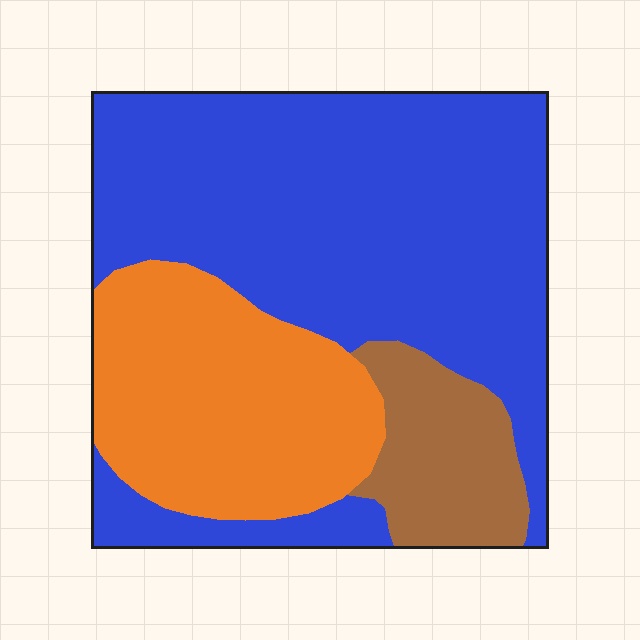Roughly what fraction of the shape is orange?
Orange takes up about one quarter (1/4) of the shape.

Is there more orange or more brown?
Orange.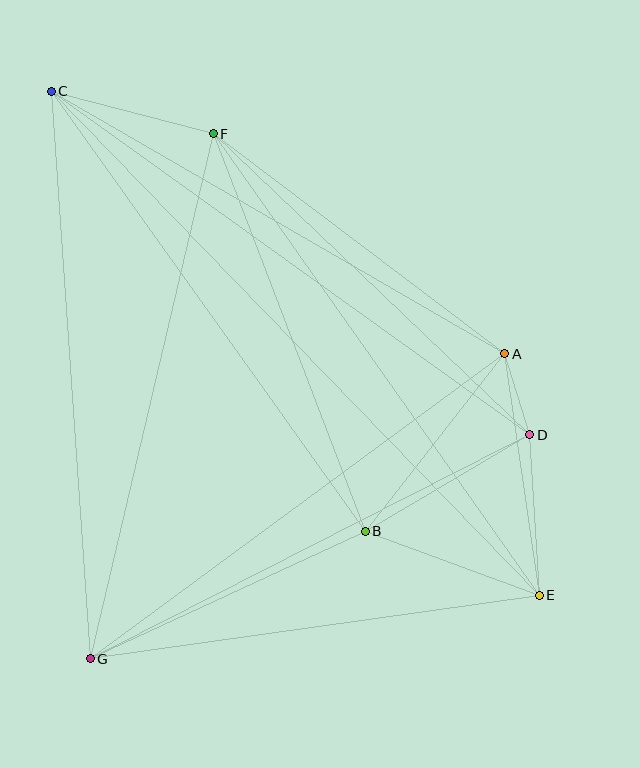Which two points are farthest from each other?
Points C and E are farthest from each other.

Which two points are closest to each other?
Points A and D are closest to each other.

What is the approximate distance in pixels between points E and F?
The distance between E and F is approximately 565 pixels.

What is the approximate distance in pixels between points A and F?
The distance between A and F is approximately 365 pixels.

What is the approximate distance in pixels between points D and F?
The distance between D and F is approximately 437 pixels.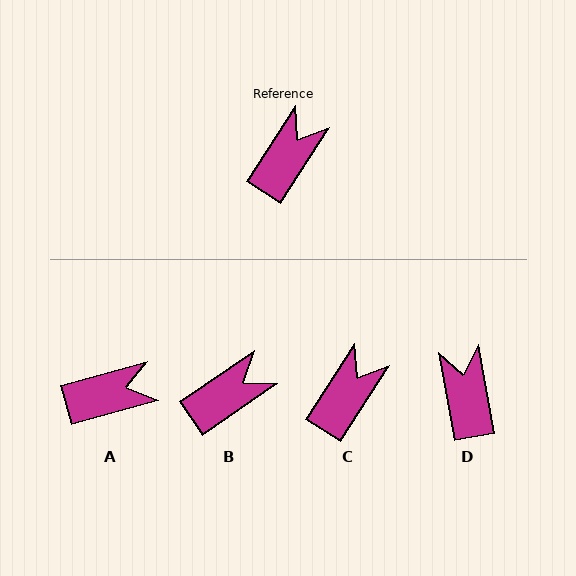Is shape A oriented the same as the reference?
No, it is off by about 42 degrees.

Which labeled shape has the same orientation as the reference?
C.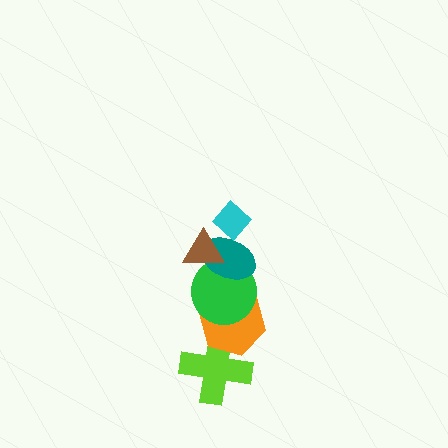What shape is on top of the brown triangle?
The cyan diamond is on top of the brown triangle.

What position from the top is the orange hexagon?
The orange hexagon is 5th from the top.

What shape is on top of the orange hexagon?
The green circle is on top of the orange hexagon.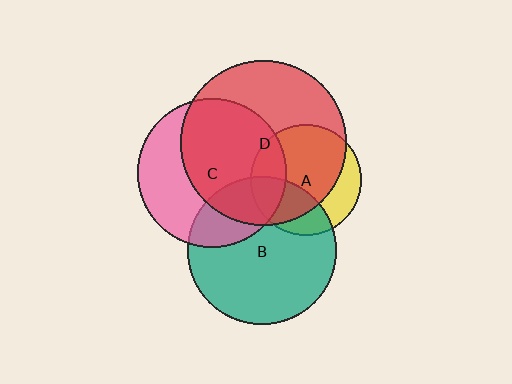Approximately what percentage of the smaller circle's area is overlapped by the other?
Approximately 25%.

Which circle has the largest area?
Circle D (red).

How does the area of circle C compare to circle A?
Approximately 1.8 times.